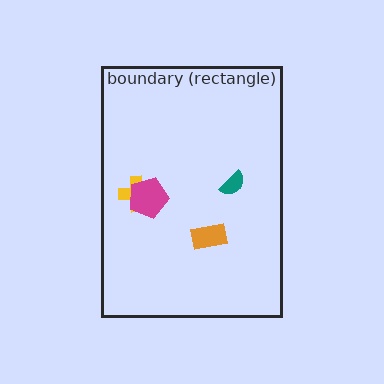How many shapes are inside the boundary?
4 inside, 0 outside.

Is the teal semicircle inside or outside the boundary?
Inside.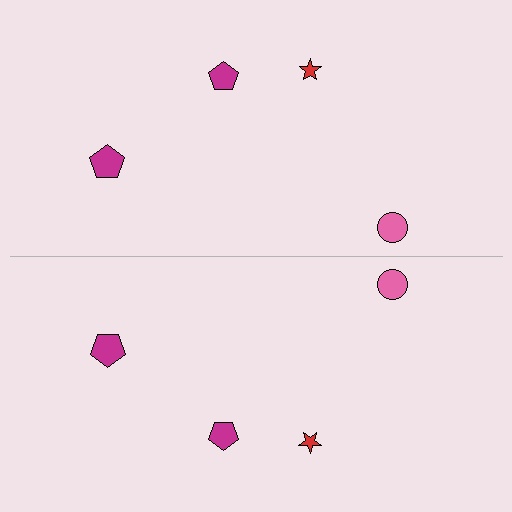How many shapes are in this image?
There are 8 shapes in this image.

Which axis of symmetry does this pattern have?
The pattern has a horizontal axis of symmetry running through the center of the image.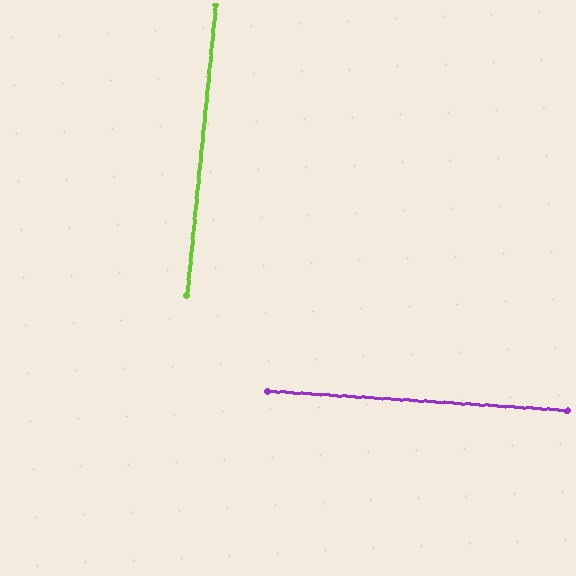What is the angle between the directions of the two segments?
Approximately 88 degrees.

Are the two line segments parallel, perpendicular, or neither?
Perpendicular — they meet at approximately 88°.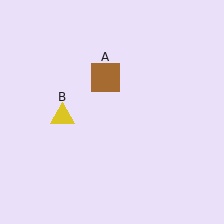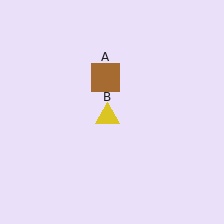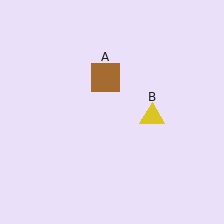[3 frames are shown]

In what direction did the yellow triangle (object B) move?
The yellow triangle (object B) moved right.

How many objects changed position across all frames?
1 object changed position: yellow triangle (object B).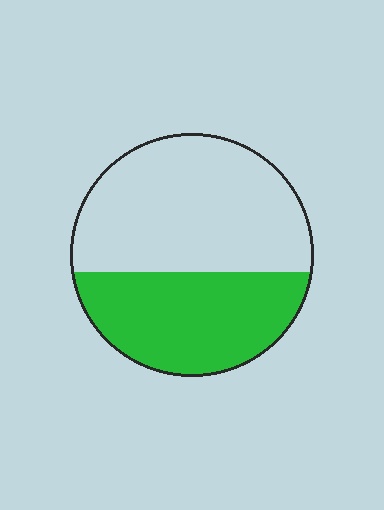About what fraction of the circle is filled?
About two fifths (2/5).